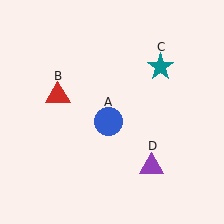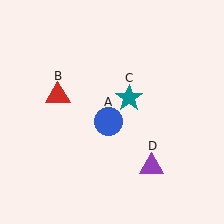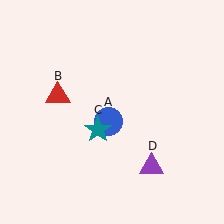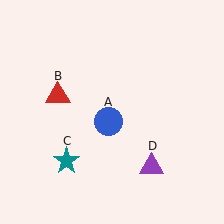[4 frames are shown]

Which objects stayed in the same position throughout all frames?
Blue circle (object A) and red triangle (object B) and purple triangle (object D) remained stationary.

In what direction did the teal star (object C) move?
The teal star (object C) moved down and to the left.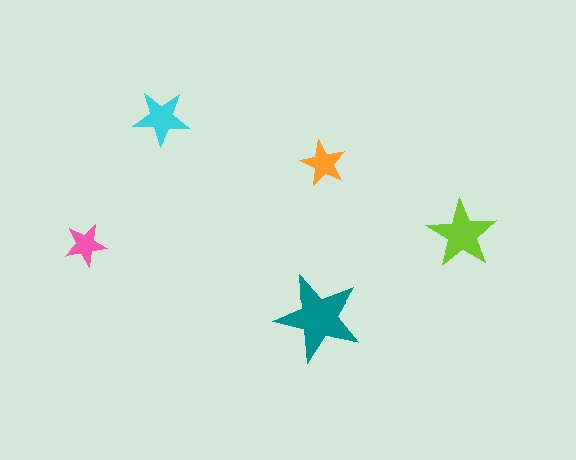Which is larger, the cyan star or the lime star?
The lime one.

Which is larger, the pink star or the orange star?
The orange one.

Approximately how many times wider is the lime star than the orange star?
About 1.5 times wider.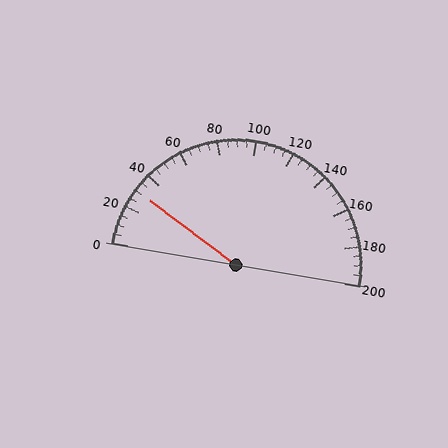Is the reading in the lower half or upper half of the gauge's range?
The reading is in the lower half of the range (0 to 200).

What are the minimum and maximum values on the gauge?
The gauge ranges from 0 to 200.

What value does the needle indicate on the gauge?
The needle indicates approximately 30.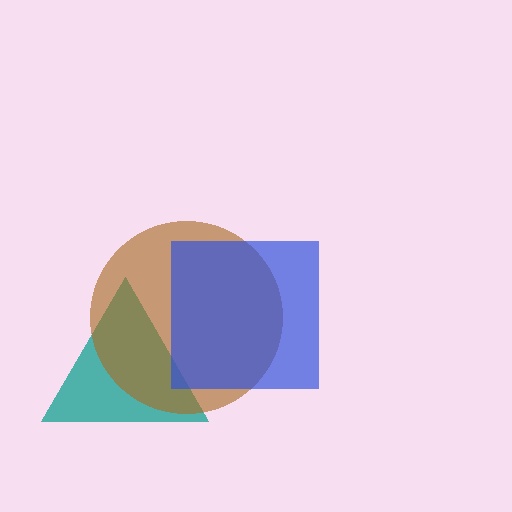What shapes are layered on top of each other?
The layered shapes are: a teal triangle, a brown circle, a blue square.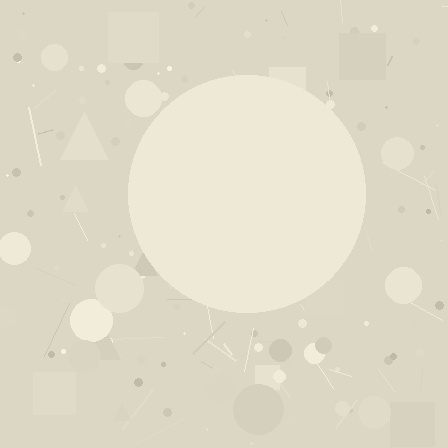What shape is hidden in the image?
A circle is hidden in the image.